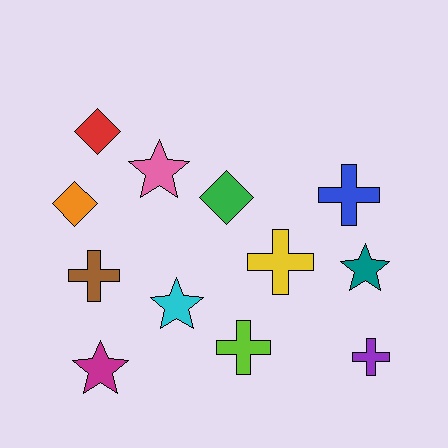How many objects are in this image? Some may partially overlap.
There are 12 objects.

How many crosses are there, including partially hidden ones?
There are 5 crosses.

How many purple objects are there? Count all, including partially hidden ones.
There is 1 purple object.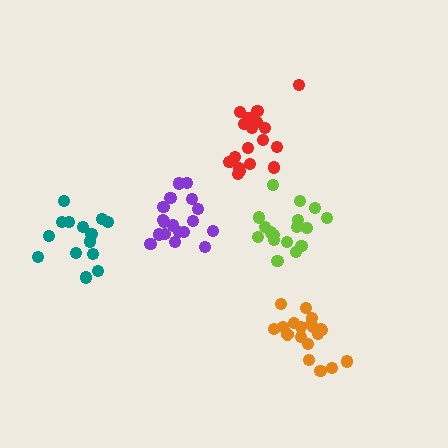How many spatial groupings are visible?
There are 5 spatial groupings.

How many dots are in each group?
Group 1: 14 dots, Group 2: 19 dots, Group 3: 19 dots, Group 4: 18 dots, Group 5: 18 dots (88 total).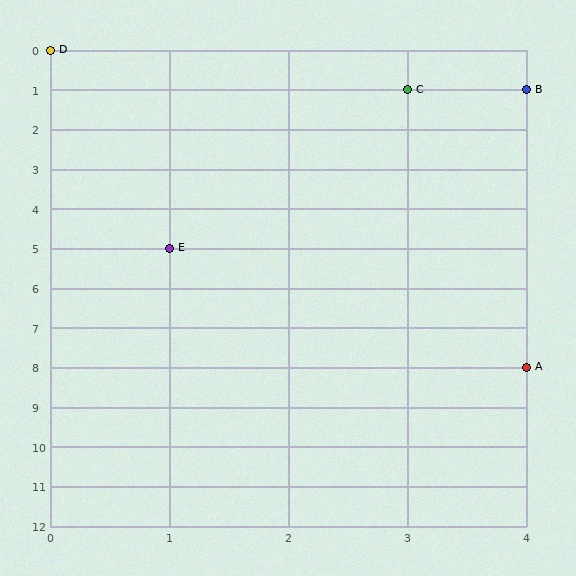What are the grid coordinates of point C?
Point C is at grid coordinates (3, 1).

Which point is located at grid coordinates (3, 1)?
Point C is at (3, 1).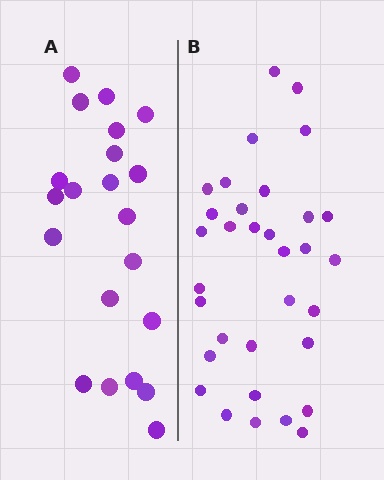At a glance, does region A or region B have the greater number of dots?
Region B (the right region) has more dots.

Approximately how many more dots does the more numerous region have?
Region B has roughly 12 or so more dots than region A.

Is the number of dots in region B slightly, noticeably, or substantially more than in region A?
Region B has substantially more. The ratio is roughly 1.6 to 1.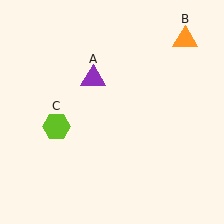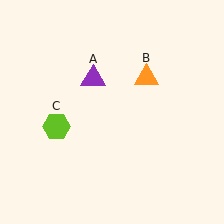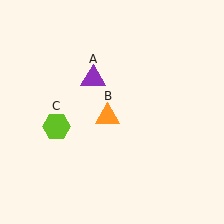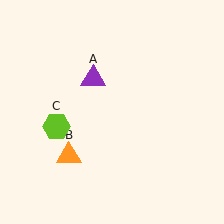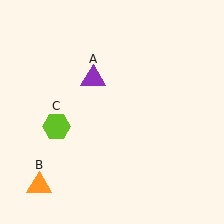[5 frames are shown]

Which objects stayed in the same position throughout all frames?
Purple triangle (object A) and lime hexagon (object C) remained stationary.